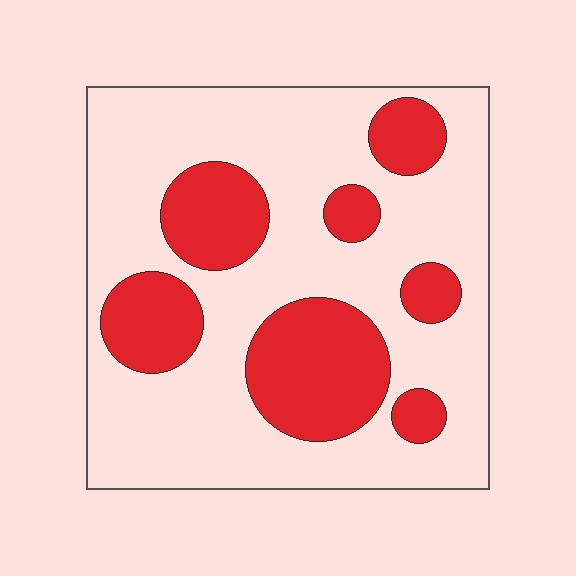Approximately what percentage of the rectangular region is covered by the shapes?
Approximately 30%.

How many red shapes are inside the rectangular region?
7.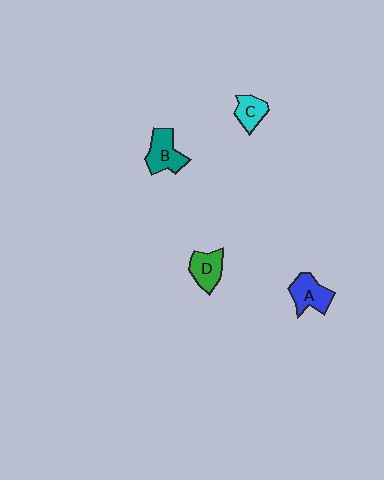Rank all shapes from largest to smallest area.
From largest to smallest: B (teal), A (blue), D (green), C (cyan).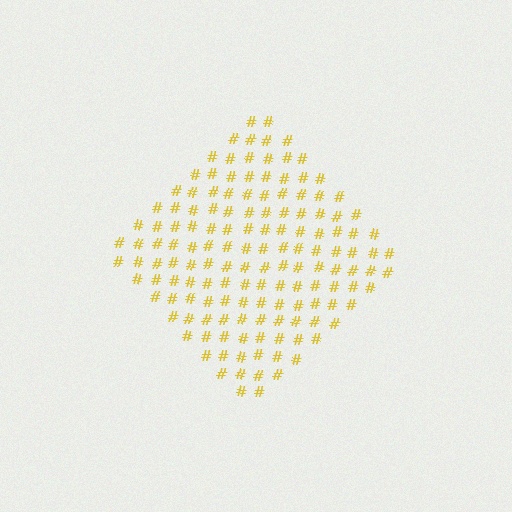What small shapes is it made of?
It is made of small hash symbols.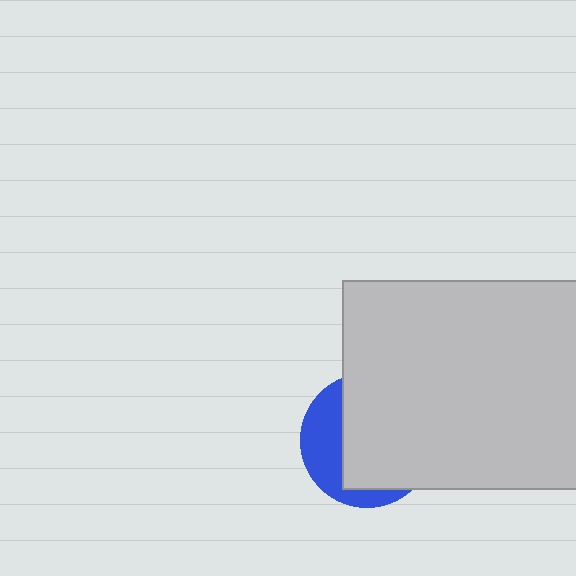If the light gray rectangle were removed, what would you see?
You would see the complete blue circle.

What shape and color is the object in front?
The object in front is a light gray rectangle.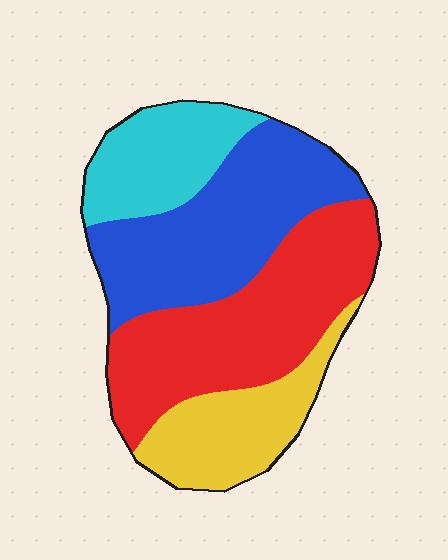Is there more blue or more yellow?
Blue.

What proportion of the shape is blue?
Blue takes up about one third (1/3) of the shape.